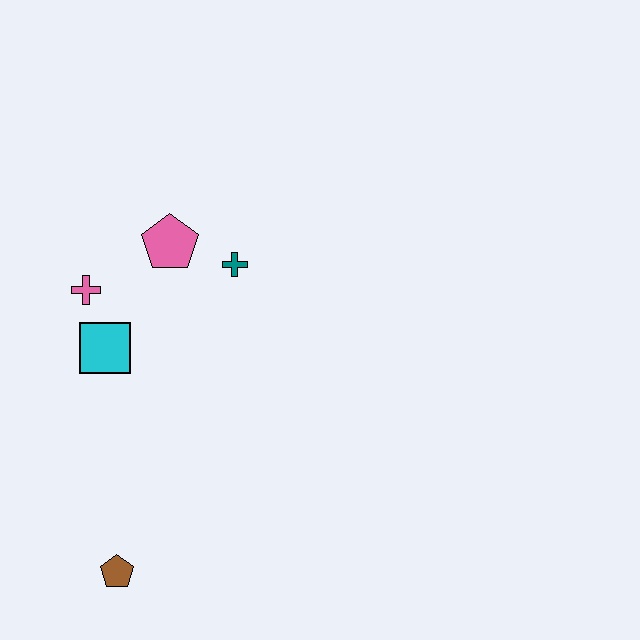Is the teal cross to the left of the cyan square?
No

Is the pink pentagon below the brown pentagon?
No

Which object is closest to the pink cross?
The cyan square is closest to the pink cross.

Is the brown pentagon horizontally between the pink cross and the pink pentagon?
Yes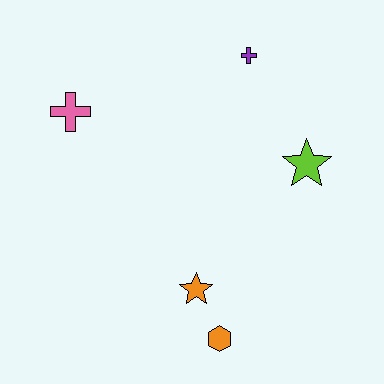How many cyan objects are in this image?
There are no cyan objects.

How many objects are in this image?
There are 5 objects.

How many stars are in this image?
There are 2 stars.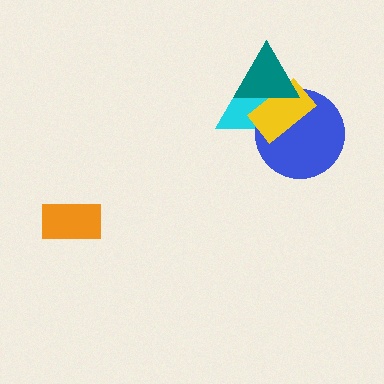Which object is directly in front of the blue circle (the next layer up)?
The yellow rectangle is directly in front of the blue circle.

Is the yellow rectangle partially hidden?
Yes, it is partially covered by another shape.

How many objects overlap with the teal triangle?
3 objects overlap with the teal triangle.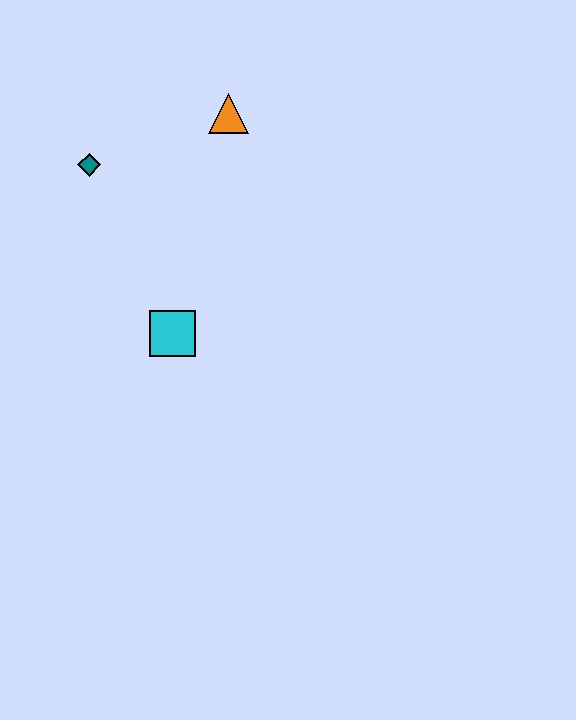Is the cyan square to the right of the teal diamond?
Yes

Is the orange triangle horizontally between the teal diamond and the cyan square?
No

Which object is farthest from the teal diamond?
The cyan square is farthest from the teal diamond.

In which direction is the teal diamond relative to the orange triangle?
The teal diamond is to the left of the orange triangle.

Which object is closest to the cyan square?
The teal diamond is closest to the cyan square.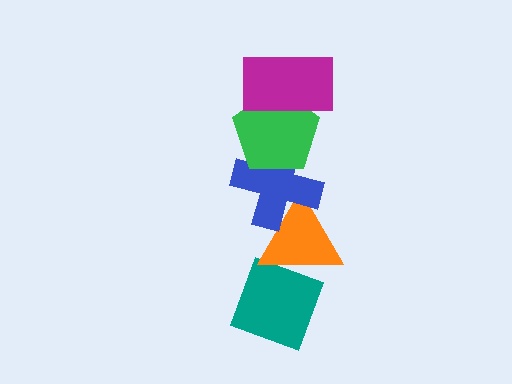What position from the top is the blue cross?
The blue cross is 3rd from the top.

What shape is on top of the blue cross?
The green pentagon is on top of the blue cross.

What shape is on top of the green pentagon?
The magenta rectangle is on top of the green pentagon.